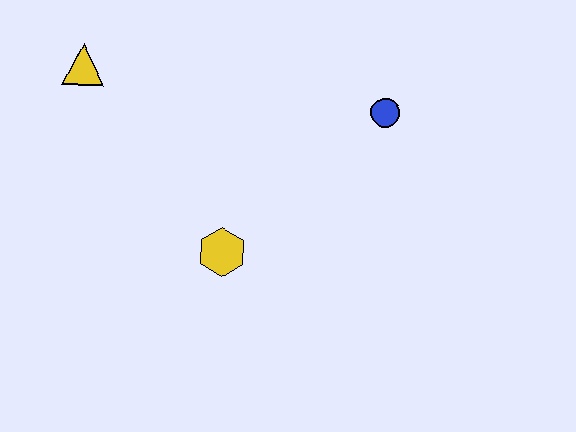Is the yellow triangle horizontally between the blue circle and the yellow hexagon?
No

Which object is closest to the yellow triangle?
The yellow hexagon is closest to the yellow triangle.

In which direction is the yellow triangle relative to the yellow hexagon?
The yellow triangle is above the yellow hexagon.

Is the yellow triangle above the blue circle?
Yes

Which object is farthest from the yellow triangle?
The blue circle is farthest from the yellow triangle.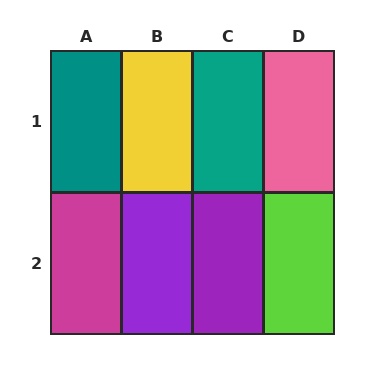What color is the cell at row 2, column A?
Magenta.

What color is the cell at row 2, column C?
Purple.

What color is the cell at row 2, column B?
Purple.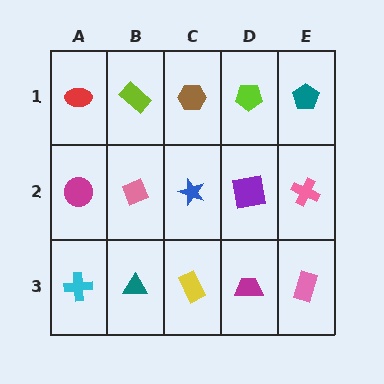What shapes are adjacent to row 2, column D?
A lime pentagon (row 1, column D), a magenta trapezoid (row 3, column D), a blue star (row 2, column C), a pink cross (row 2, column E).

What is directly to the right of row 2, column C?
A purple square.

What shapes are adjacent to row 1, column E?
A pink cross (row 2, column E), a lime pentagon (row 1, column D).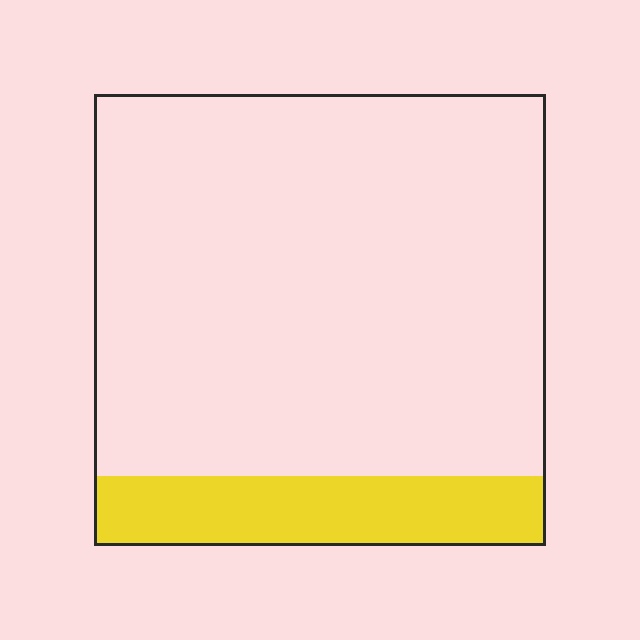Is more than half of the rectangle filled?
No.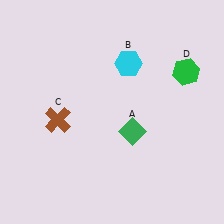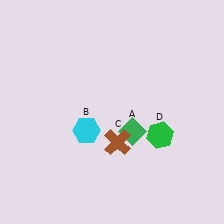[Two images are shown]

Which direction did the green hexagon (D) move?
The green hexagon (D) moved down.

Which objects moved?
The objects that moved are: the cyan hexagon (B), the brown cross (C), the green hexagon (D).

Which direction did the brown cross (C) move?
The brown cross (C) moved right.